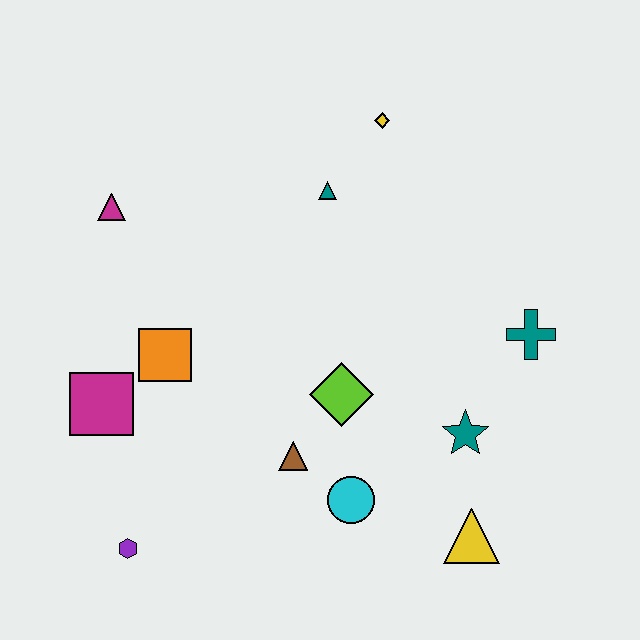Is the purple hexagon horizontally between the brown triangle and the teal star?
No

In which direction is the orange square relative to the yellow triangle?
The orange square is to the left of the yellow triangle.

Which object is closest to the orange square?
The magenta square is closest to the orange square.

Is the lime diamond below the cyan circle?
No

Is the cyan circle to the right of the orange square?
Yes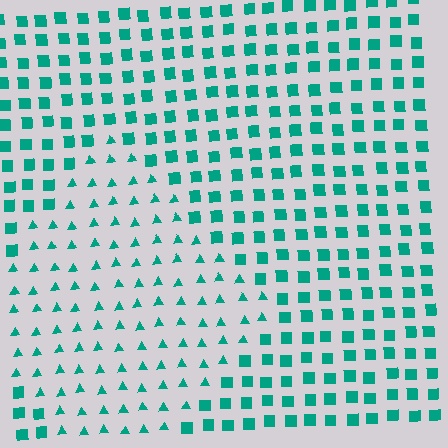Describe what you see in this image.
The image is filled with small teal elements arranged in a uniform grid. A diamond-shaped region contains triangles, while the surrounding area contains squares. The boundary is defined purely by the change in element shape.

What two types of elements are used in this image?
The image uses triangles inside the diamond region and squares outside it.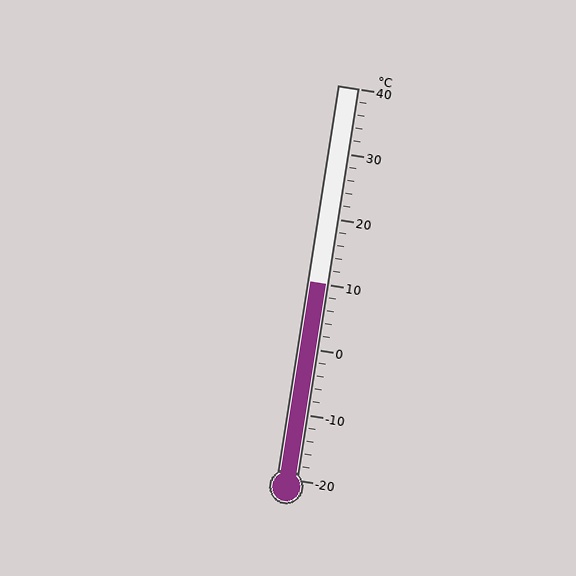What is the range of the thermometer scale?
The thermometer scale ranges from -20°C to 40°C.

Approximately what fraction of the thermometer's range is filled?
The thermometer is filled to approximately 50% of its range.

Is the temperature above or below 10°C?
The temperature is at 10°C.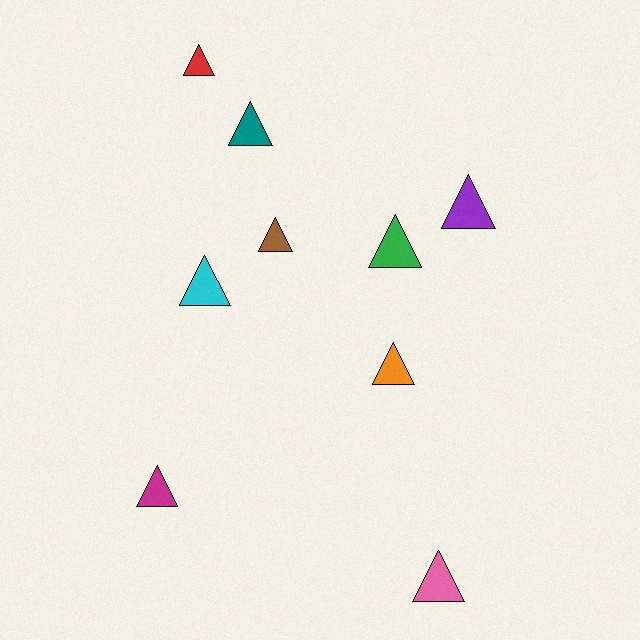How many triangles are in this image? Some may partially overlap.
There are 9 triangles.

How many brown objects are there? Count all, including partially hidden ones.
There is 1 brown object.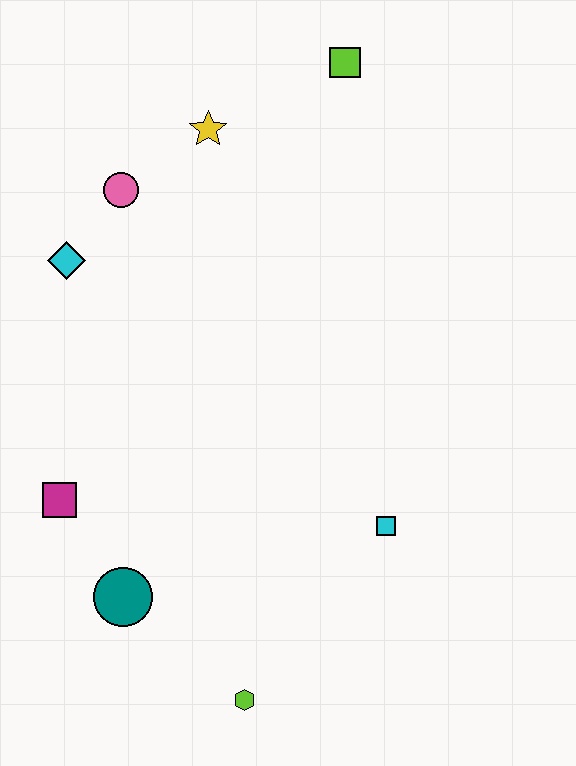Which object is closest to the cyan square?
The lime hexagon is closest to the cyan square.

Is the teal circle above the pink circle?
No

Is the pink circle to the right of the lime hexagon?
No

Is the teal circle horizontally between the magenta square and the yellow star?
Yes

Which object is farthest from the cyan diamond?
The lime hexagon is farthest from the cyan diamond.